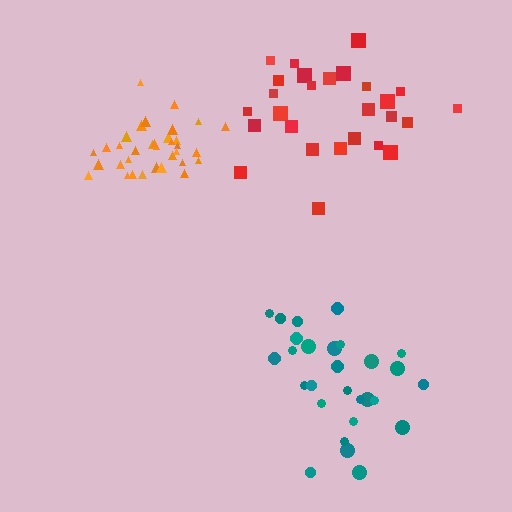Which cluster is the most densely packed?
Orange.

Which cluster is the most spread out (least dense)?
Red.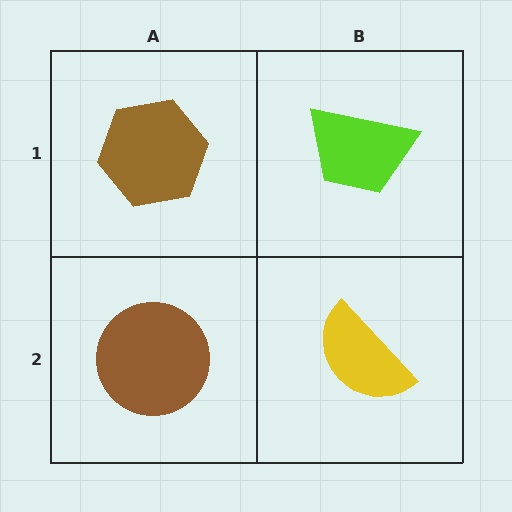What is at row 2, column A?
A brown circle.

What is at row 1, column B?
A lime trapezoid.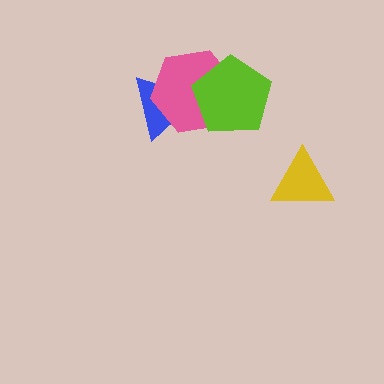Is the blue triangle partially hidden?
Yes, it is partially covered by another shape.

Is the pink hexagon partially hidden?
Yes, it is partially covered by another shape.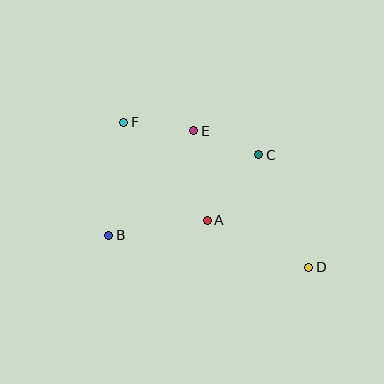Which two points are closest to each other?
Points C and E are closest to each other.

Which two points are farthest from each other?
Points D and F are farthest from each other.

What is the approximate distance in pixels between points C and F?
The distance between C and F is approximately 139 pixels.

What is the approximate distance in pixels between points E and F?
The distance between E and F is approximately 71 pixels.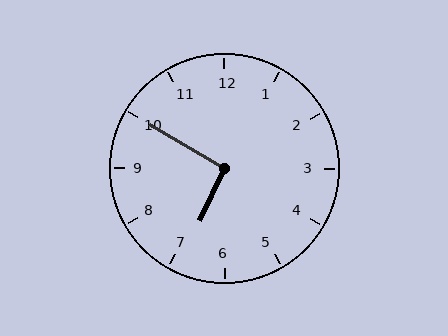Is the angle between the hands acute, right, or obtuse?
It is right.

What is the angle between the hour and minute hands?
Approximately 95 degrees.